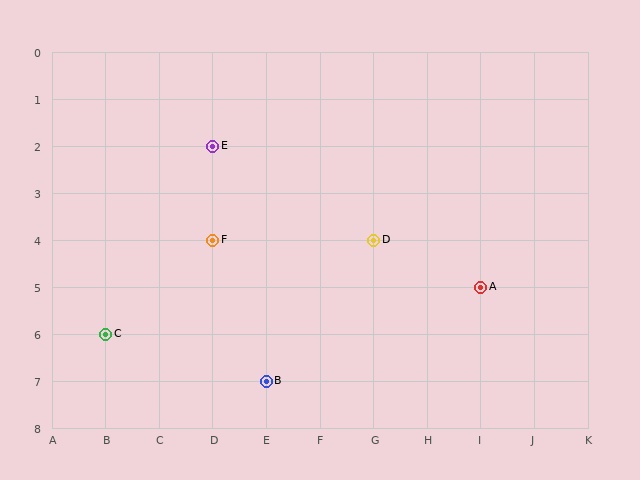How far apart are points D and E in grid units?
Points D and E are 3 columns and 2 rows apart (about 3.6 grid units diagonally).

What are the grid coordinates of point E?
Point E is at grid coordinates (D, 2).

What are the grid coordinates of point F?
Point F is at grid coordinates (D, 4).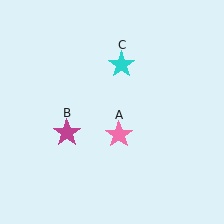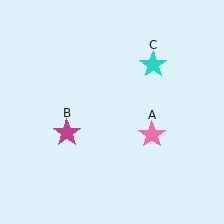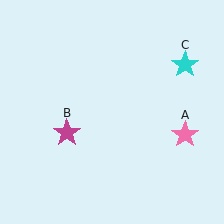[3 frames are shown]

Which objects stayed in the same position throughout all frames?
Magenta star (object B) remained stationary.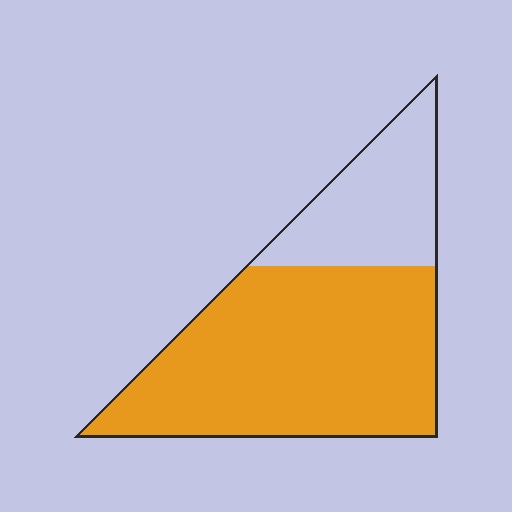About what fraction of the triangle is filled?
About three quarters (3/4).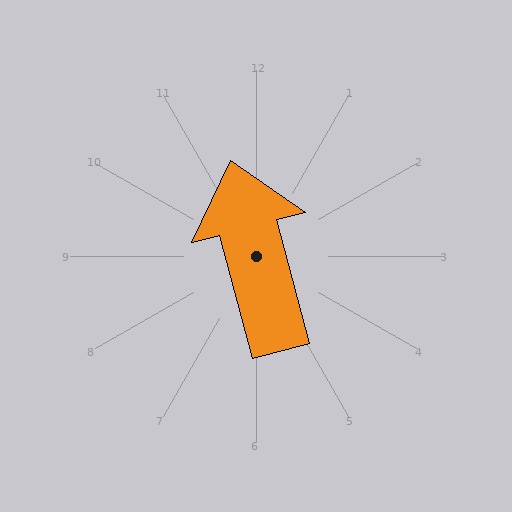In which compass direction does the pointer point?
North.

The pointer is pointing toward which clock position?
Roughly 12 o'clock.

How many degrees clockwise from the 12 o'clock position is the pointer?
Approximately 345 degrees.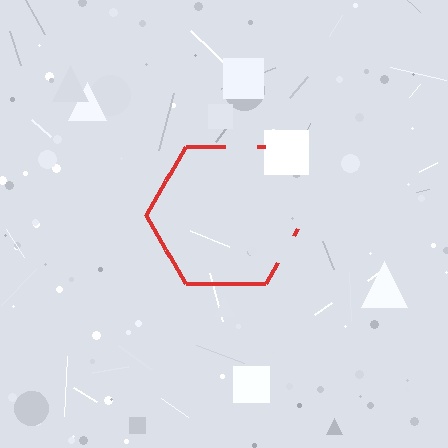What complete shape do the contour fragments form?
The contour fragments form a hexagon.